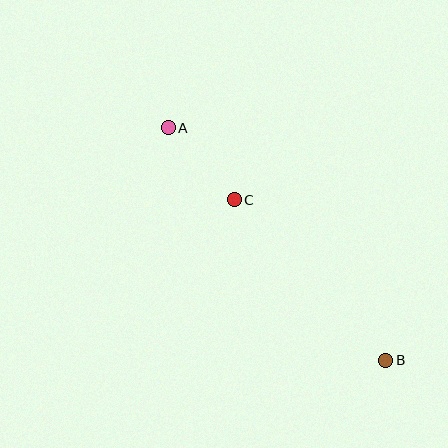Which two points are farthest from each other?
Points A and B are farthest from each other.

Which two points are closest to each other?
Points A and C are closest to each other.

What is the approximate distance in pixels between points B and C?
The distance between B and C is approximately 221 pixels.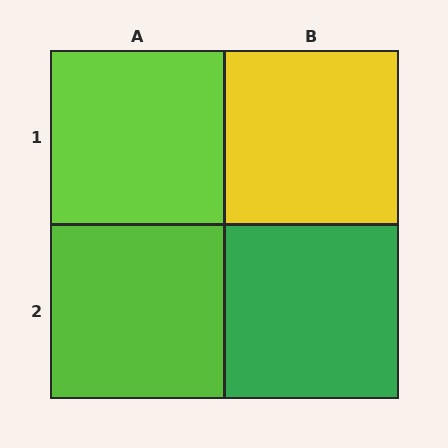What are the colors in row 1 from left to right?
Lime, yellow.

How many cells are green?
1 cell is green.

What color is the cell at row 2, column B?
Green.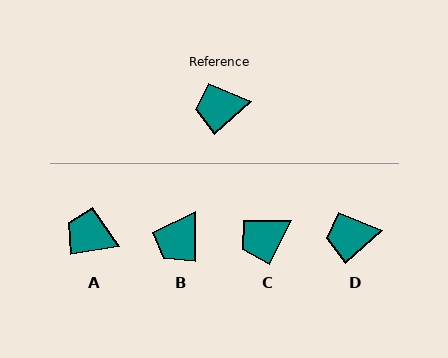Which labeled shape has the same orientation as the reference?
D.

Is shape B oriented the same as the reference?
No, it is off by about 49 degrees.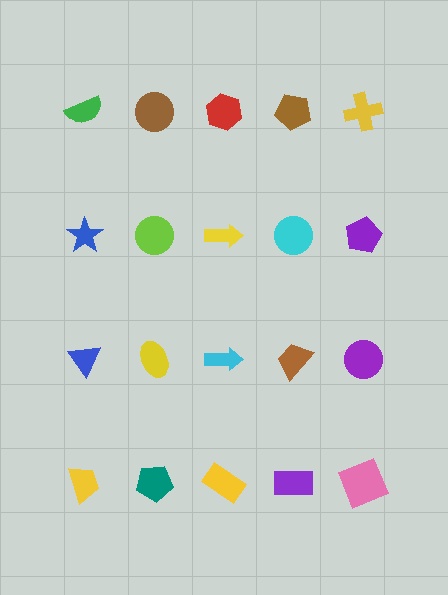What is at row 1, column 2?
A brown circle.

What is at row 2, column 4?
A cyan circle.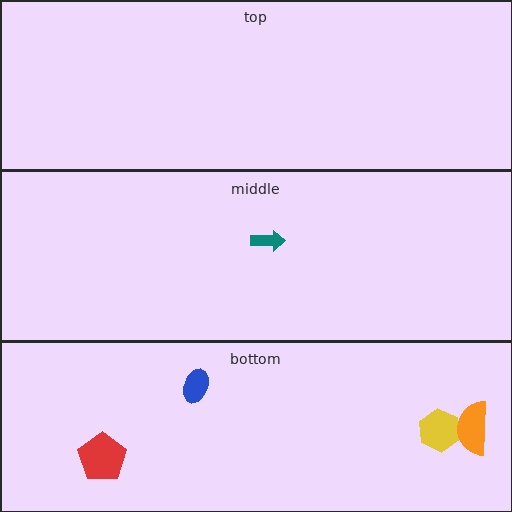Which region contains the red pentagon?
The bottom region.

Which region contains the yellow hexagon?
The bottom region.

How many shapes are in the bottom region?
4.